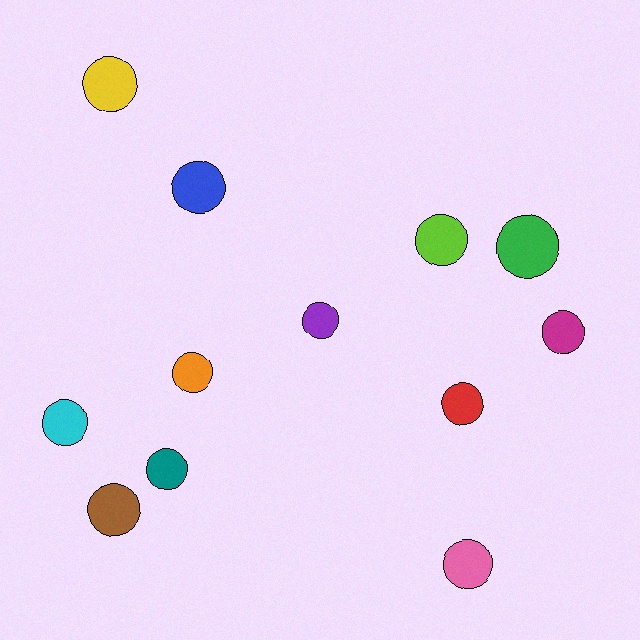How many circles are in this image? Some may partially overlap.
There are 12 circles.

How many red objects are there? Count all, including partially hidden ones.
There is 1 red object.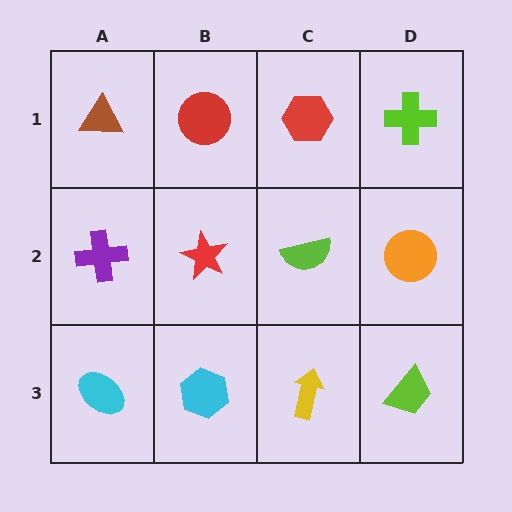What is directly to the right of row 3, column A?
A cyan hexagon.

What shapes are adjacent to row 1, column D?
An orange circle (row 2, column D), a red hexagon (row 1, column C).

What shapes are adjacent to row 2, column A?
A brown triangle (row 1, column A), a cyan ellipse (row 3, column A), a red star (row 2, column B).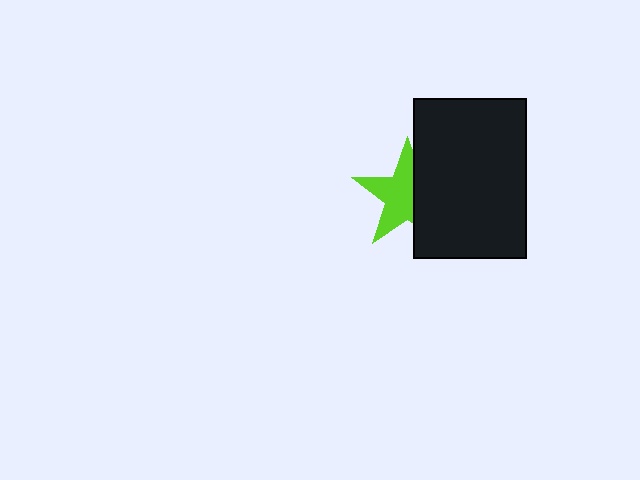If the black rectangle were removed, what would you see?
You would see the complete lime star.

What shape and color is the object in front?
The object in front is a black rectangle.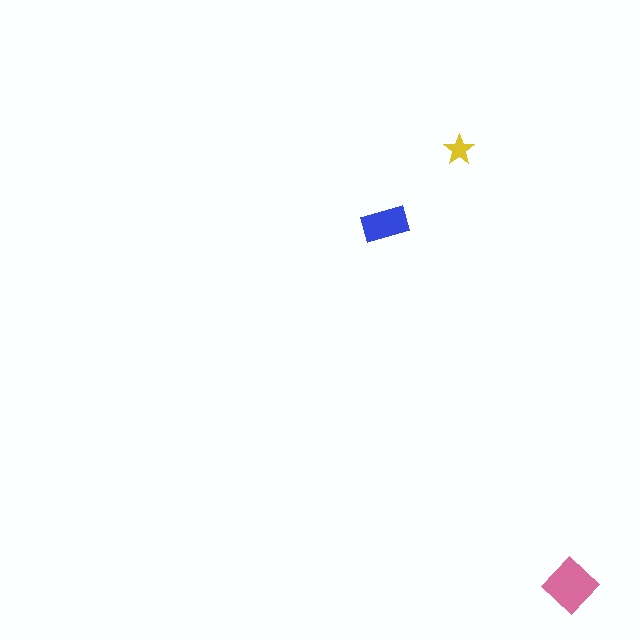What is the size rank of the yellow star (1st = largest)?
3rd.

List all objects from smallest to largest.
The yellow star, the blue rectangle, the pink diamond.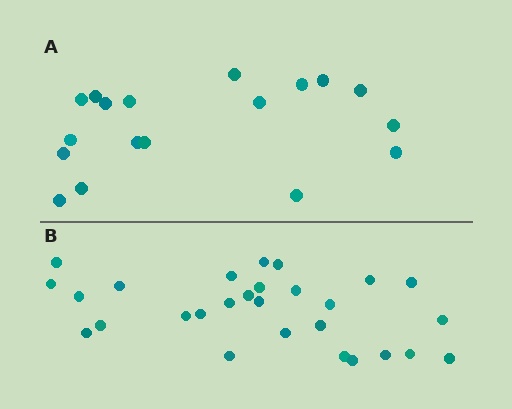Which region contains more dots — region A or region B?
Region B (the bottom region) has more dots.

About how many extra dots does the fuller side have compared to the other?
Region B has roughly 10 or so more dots than region A.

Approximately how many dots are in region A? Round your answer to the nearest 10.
About 20 dots. (The exact count is 18, which rounds to 20.)